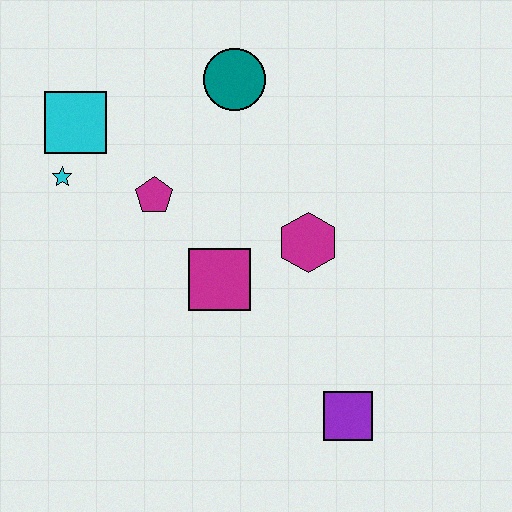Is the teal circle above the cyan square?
Yes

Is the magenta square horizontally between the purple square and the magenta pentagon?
Yes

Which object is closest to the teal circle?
The magenta pentagon is closest to the teal circle.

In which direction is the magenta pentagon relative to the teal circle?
The magenta pentagon is below the teal circle.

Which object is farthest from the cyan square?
The purple square is farthest from the cyan square.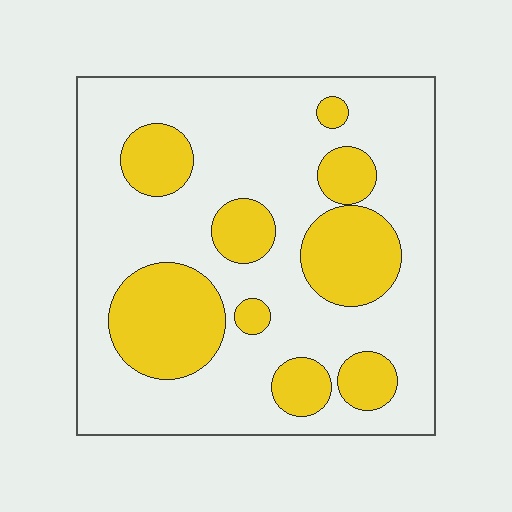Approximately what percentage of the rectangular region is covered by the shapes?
Approximately 30%.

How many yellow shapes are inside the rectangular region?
9.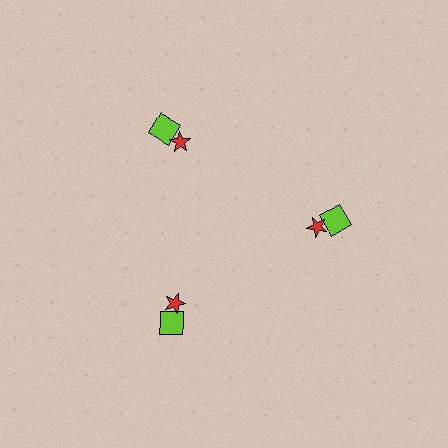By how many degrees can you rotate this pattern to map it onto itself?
The pattern maps onto itself every 120 degrees of rotation.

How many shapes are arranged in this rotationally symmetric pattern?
There are 6 shapes, arranged in 3 groups of 2.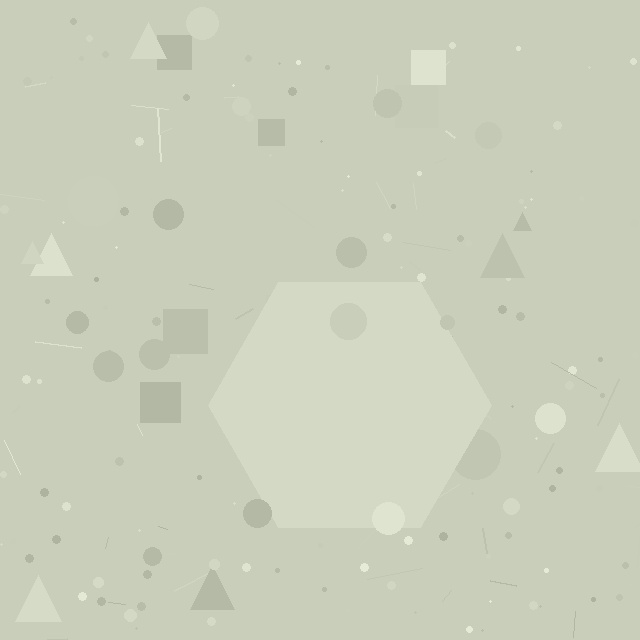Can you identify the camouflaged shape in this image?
The camouflaged shape is a hexagon.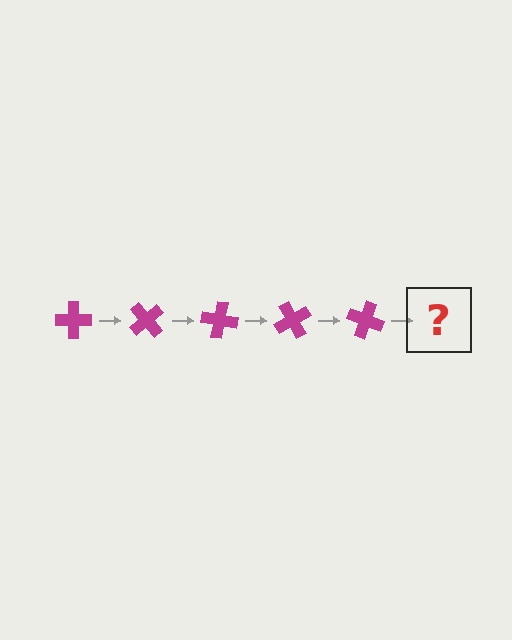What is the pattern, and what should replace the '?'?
The pattern is that the cross rotates 50 degrees each step. The '?' should be a magenta cross rotated 250 degrees.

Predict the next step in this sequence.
The next step is a magenta cross rotated 250 degrees.